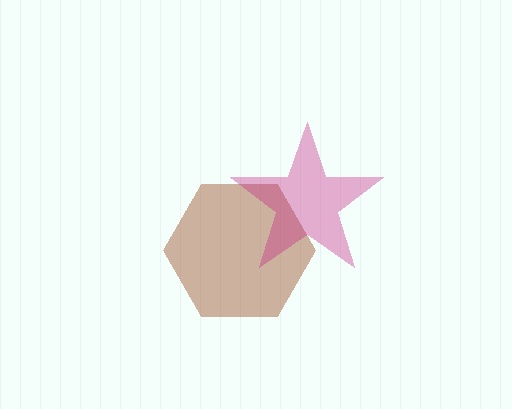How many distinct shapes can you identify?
There are 2 distinct shapes: a brown hexagon, a magenta star.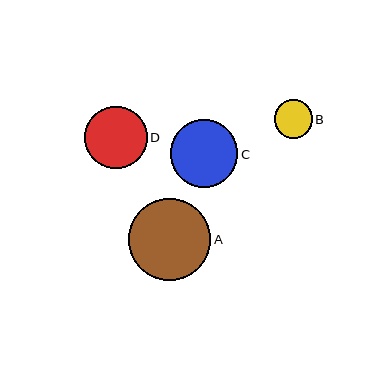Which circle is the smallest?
Circle B is the smallest with a size of approximately 38 pixels.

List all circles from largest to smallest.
From largest to smallest: A, C, D, B.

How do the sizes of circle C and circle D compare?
Circle C and circle D are approximately the same size.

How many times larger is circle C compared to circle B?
Circle C is approximately 1.8 times the size of circle B.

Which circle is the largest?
Circle A is the largest with a size of approximately 82 pixels.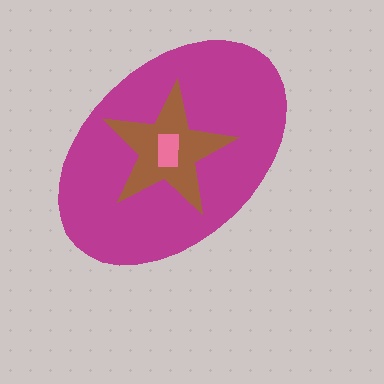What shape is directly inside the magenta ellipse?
The brown star.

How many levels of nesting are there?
3.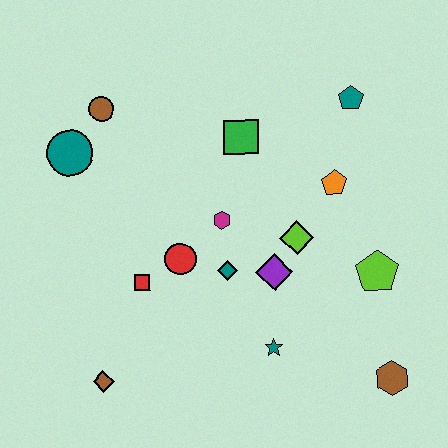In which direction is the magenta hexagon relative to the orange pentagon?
The magenta hexagon is to the left of the orange pentagon.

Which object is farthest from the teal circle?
The brown hexagon is farthest from the teal circle.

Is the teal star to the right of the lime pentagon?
No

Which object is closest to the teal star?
The purple diamond is closest to the teal star.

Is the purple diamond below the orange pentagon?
Yes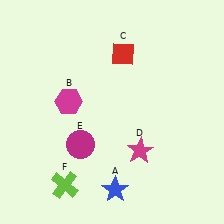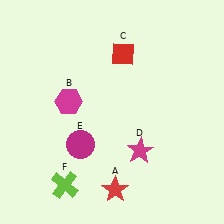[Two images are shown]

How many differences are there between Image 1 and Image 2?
There is 1 difference between the two images.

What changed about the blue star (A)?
In Image 1, A is blue. In Image 2, it changed to red.